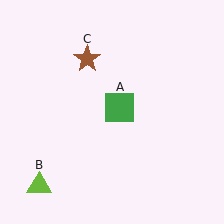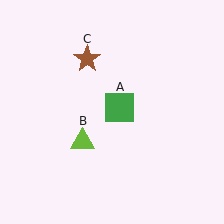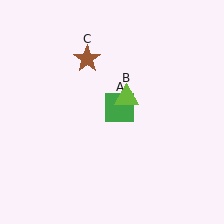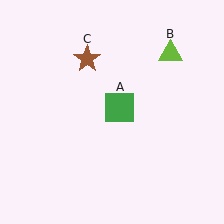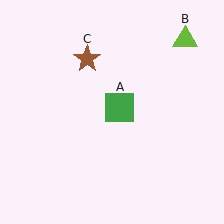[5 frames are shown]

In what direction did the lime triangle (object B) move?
The lime triangle (object B) moved up and to the right.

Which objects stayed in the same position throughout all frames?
Green square (object A) and brown star (object C) remained stationary.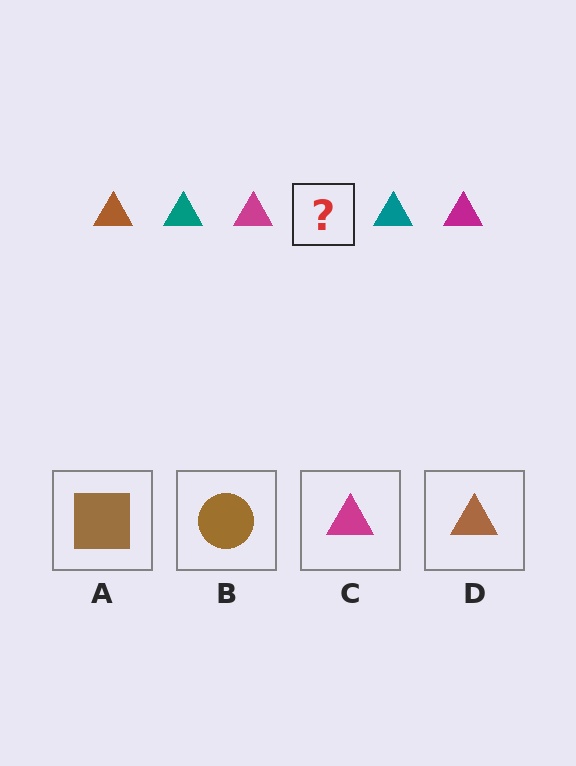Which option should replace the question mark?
Option D.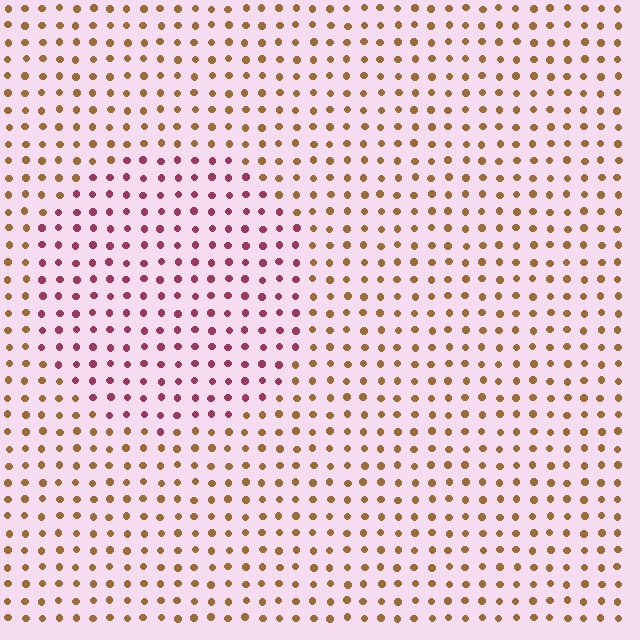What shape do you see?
I see a circle.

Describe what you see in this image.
The image is filled with small brown elements in a uniform arrangement. A circle-shaped region is visible where the elements are tinted to a slightly different hue, forming a subtle color boundary.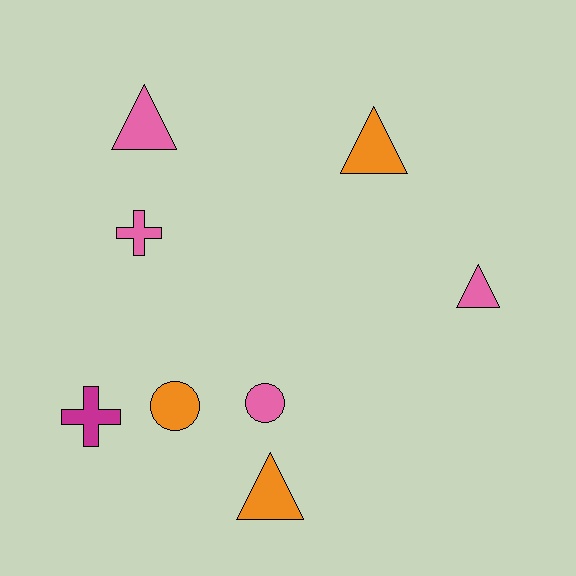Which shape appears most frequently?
Triangle, with 4 objects.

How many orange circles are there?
There is 1 orange circle.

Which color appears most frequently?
Pink, with 4 objects.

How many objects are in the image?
There are 8 objects.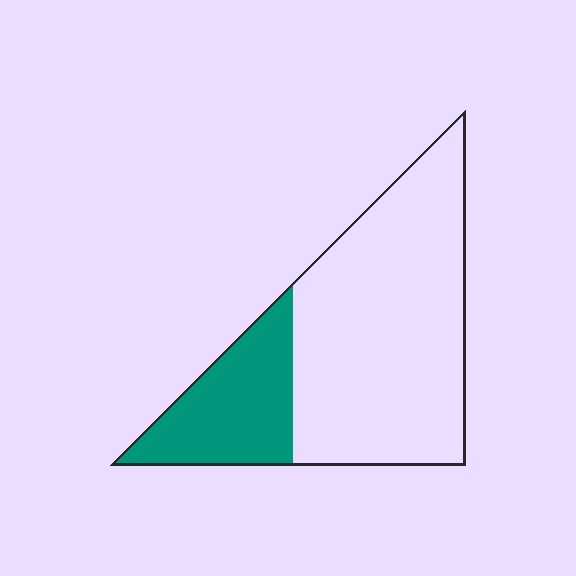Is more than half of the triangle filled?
No.